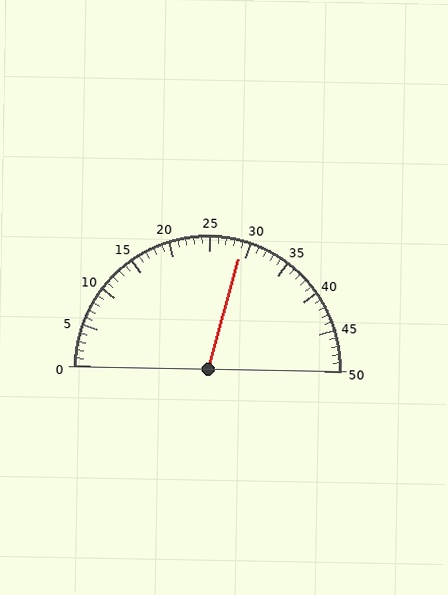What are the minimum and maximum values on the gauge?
The gauge ranges from 0 to 50.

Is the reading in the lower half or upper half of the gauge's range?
The reading is in the upper half of the range (0 to 50).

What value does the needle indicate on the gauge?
The needle indicates approximately 29.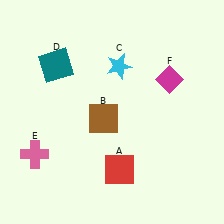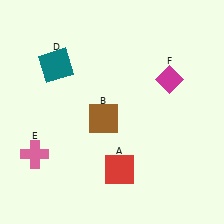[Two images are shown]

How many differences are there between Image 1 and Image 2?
There is 1 difference between the two images.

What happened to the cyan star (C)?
The cyan star (C) was removed in Image 2. It was in the top-right area of Image 1.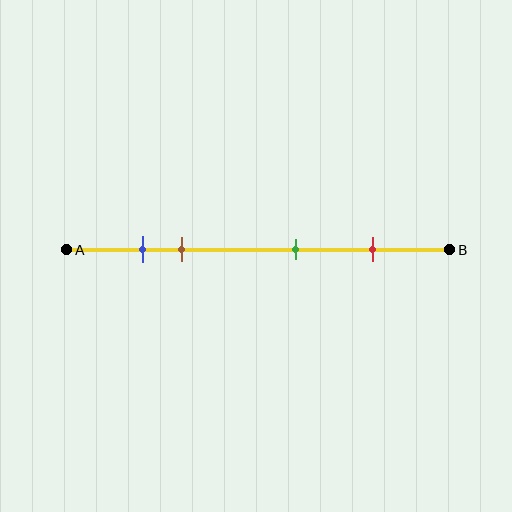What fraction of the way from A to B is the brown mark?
The brown mark is approximately 30% (0.3) of the way from A to B.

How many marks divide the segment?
There are 4 marks dividing the segment.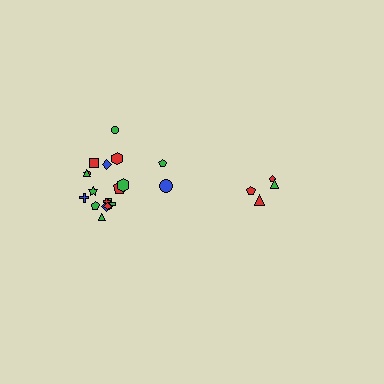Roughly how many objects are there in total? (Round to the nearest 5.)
Roughly 20 objects in total.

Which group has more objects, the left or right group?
The left group.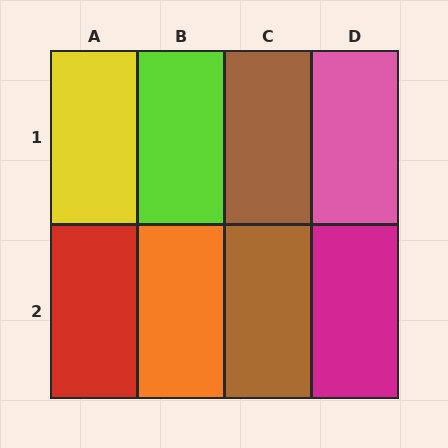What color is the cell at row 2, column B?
Orange.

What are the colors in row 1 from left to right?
Yellow, lime, brown, pink.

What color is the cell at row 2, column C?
Brown.